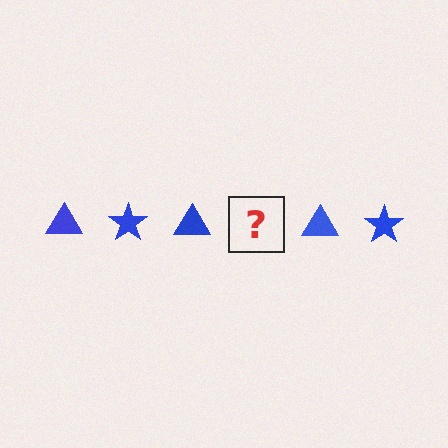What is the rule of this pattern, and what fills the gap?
The rule is that the pattern cycles through triangle, star shapes in blue. The gap should be filled with a blue star.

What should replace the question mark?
The question mark should be replaced with a blue star.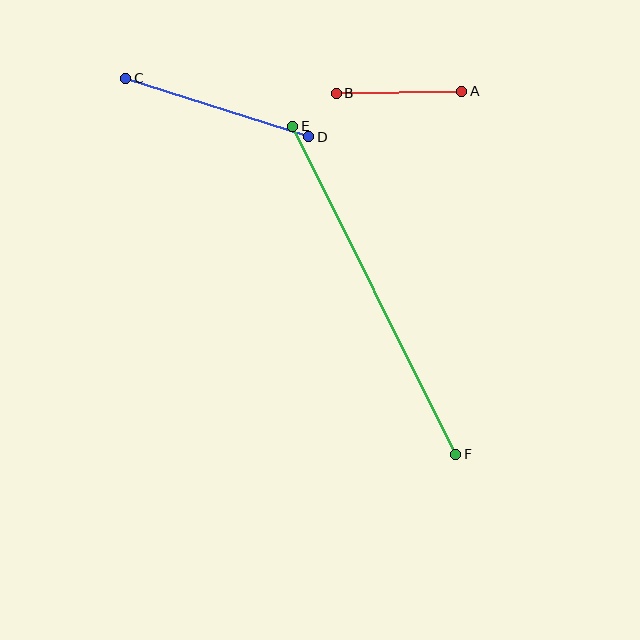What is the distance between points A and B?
The distance is approximately 126 pixels.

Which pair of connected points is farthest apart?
Points E and F are farthest apart.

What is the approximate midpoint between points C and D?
The midpoint is at approximately (217, 108) pixels.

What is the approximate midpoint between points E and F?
The midpoint is at approximately (374, 290) pixels.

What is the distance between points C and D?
The distance is approximately 192 pixels.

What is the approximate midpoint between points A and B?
The midpoint is at approximately (399, 92) pixels.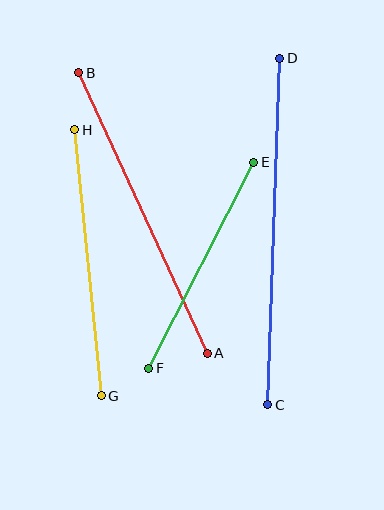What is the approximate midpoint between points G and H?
The midpoint is at approximately (88, 263) pixels.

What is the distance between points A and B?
The distance is approximately 309 pixels.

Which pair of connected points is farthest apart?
Points C and D are farthest apart.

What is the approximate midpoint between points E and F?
The midpoint is at approximately (201, 265) pixels.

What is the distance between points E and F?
The distance is approximately 232 pixels.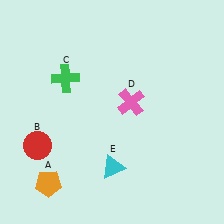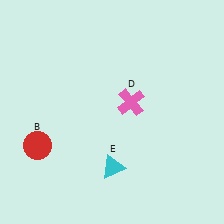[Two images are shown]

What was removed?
The orange pentagon (A), the green cross (C) were removed in Image 2.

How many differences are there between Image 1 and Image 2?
There are 2 differences between the two images.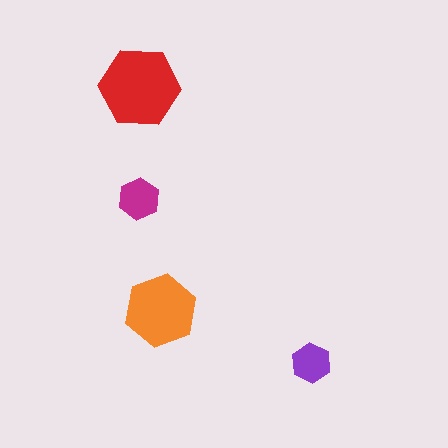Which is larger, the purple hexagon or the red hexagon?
The red one.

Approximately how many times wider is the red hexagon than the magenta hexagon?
About 2 times wider.